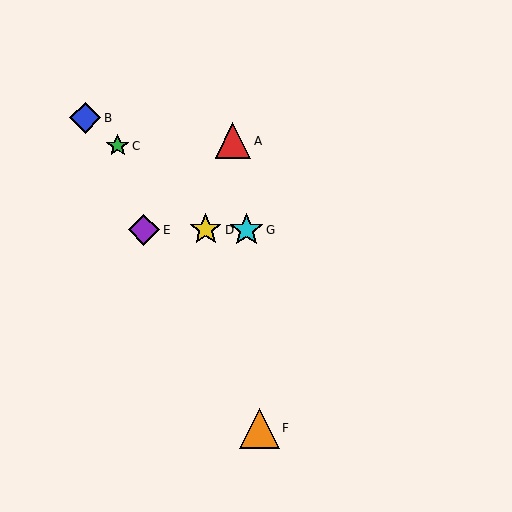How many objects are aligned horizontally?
3 objects (D, E, G) are aligned horizontally.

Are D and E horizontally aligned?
Yes, both are at y≈230.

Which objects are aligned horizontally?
Objects D, E, G are aligned horizontally.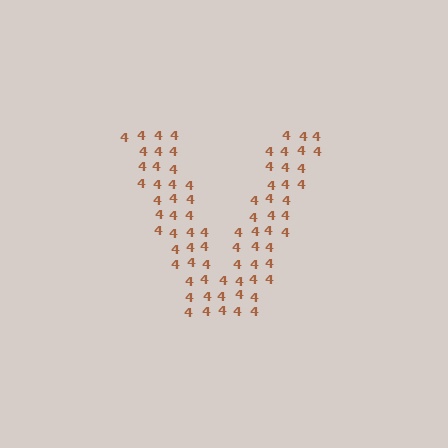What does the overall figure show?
The overall figure shows the letter V.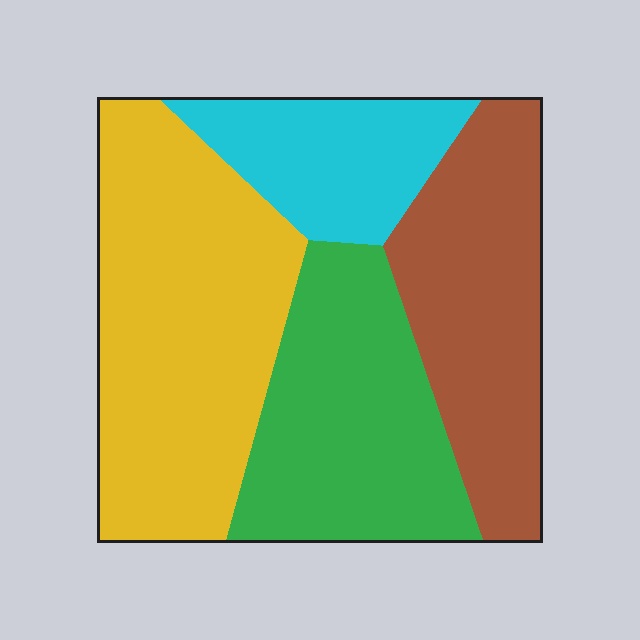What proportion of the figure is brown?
Brown covers roughly 25% of the figure.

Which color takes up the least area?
Cyan, at roughly 15%.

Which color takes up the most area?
Yellow, at roughly 35%.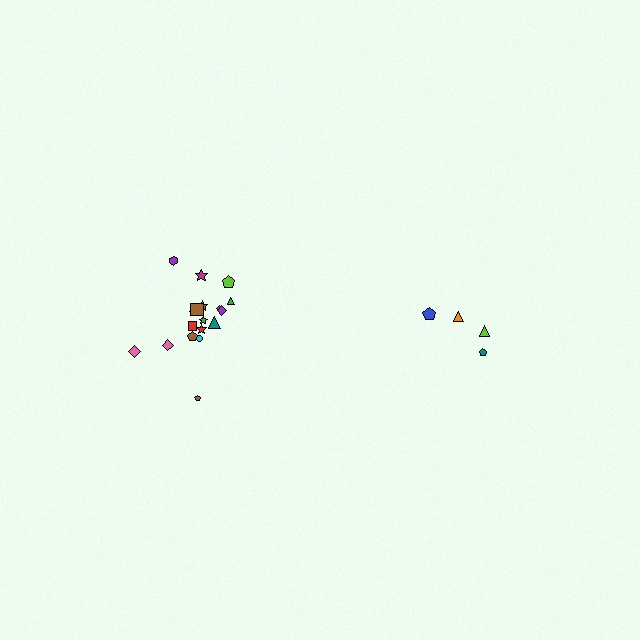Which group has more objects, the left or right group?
The left group.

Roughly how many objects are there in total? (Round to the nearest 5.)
Roughly 20 objects in total.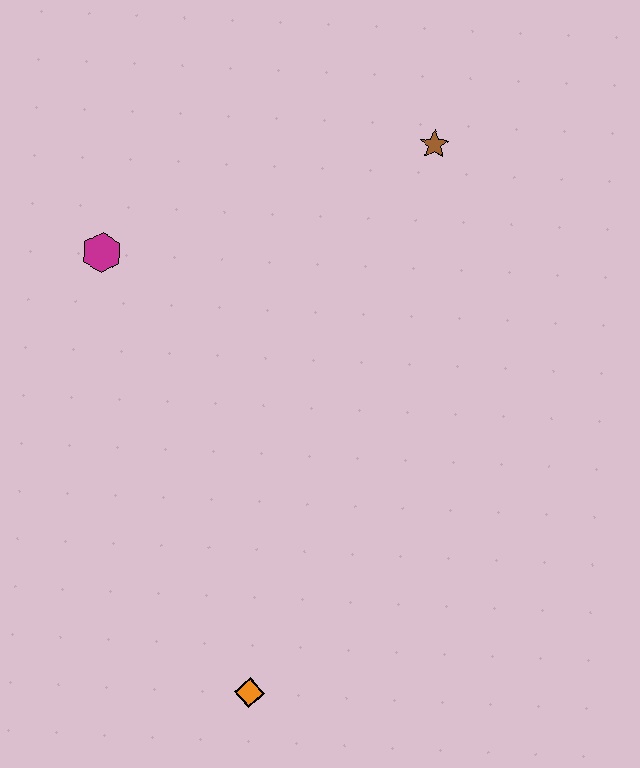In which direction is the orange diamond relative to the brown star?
The orange diamond is below the brown star.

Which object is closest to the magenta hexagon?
The brown star is closest to the magenta hexagon.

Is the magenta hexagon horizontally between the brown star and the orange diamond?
No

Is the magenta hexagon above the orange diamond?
Yes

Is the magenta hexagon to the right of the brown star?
No